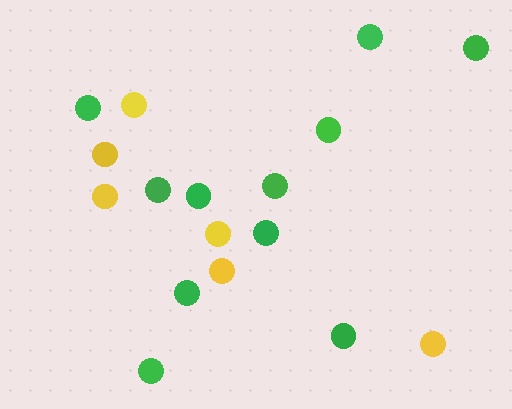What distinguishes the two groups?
There are 2 groups: one group of yellow circles (6) and one group of green circles (11).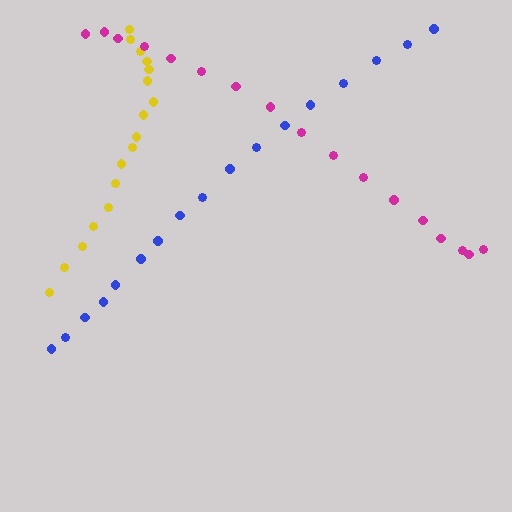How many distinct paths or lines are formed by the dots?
There are 3 distinct paths.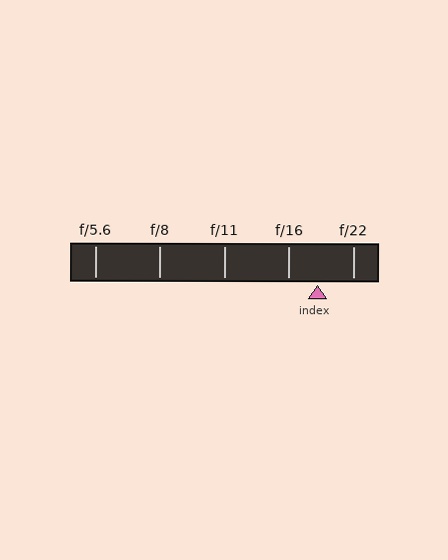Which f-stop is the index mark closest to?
The index mark is closest to f/16.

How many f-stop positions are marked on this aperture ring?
There are 5 f-stop positions marked.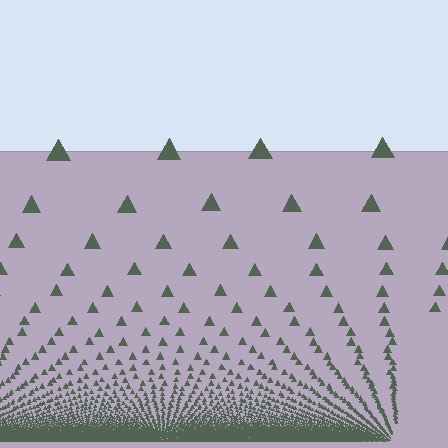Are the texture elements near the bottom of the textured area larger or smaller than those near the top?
Smaller. The gradient is inverted — elements near the bottom are smaller and denser.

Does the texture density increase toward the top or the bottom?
Density increases toward the bottom.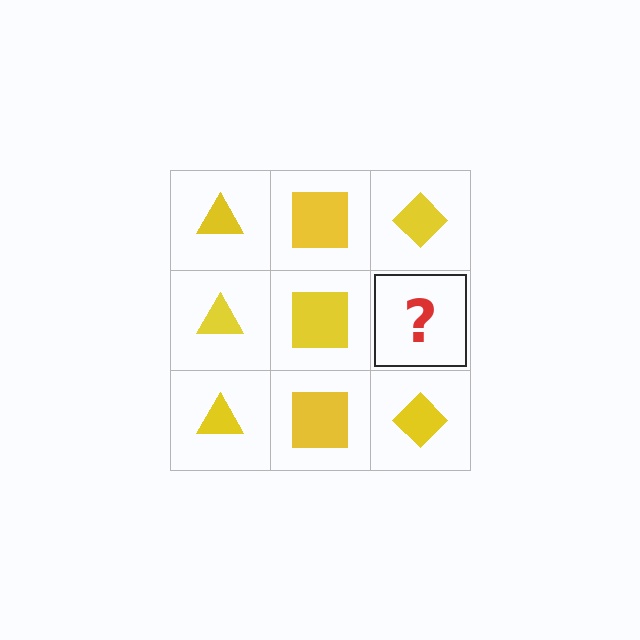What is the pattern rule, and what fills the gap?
The rule is that each column has a consistent shape. The gap should be filled with a yellow diamond.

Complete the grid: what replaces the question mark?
The question mark should be replaced with a yellow diamond.